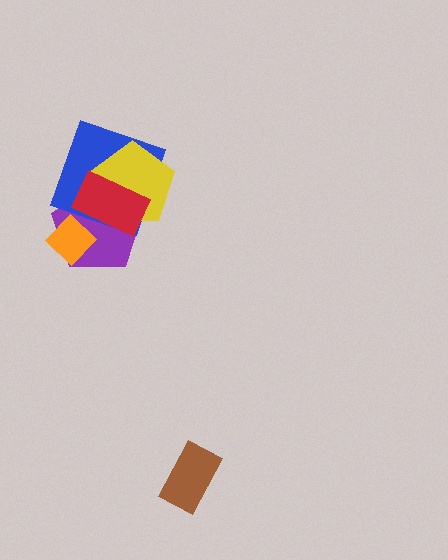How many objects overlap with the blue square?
3 objects overlap with the blue square.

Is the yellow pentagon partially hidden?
Yes, it is partially covered by another shape.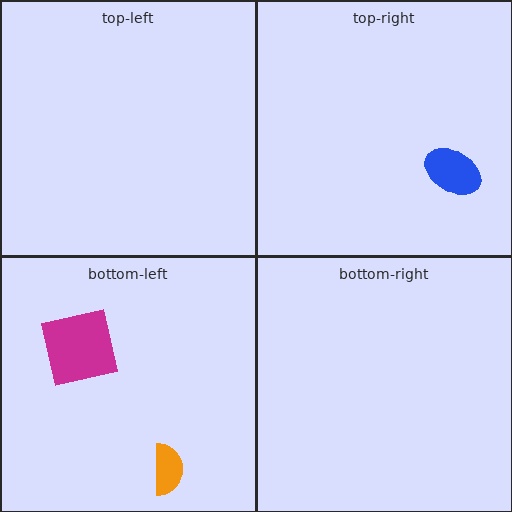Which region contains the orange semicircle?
The bottom-left region.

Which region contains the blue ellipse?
The top-right region.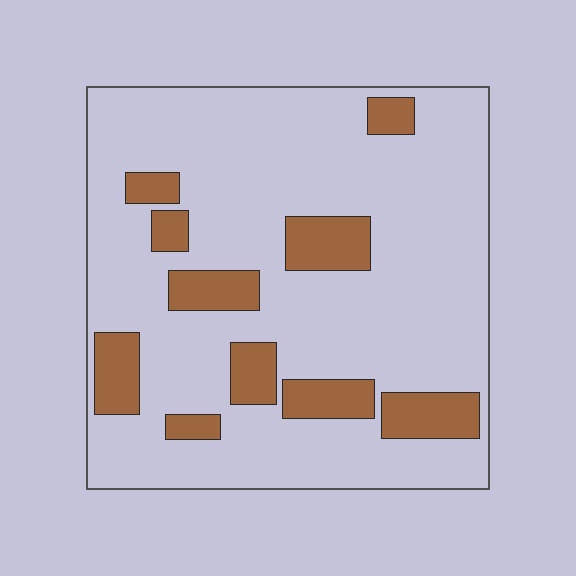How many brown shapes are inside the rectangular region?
10.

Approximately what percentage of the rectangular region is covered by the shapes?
Approximately 20%.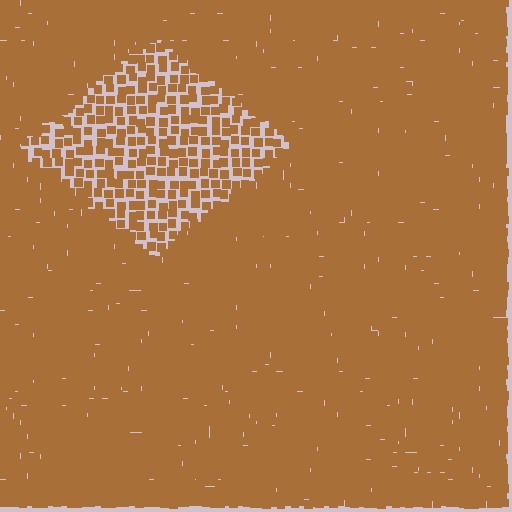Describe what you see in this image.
The image contains small brown elements arranged at two different densities. A diamond-shaped region is visible where the elements are less densely packed than the surrounding area.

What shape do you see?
I see a diamond.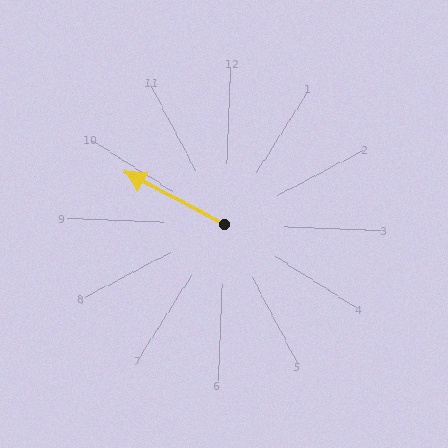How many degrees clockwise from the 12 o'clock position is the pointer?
Approximately 296 degrees.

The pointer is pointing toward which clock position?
Roughly 10 o'clock.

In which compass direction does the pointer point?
Northwest.